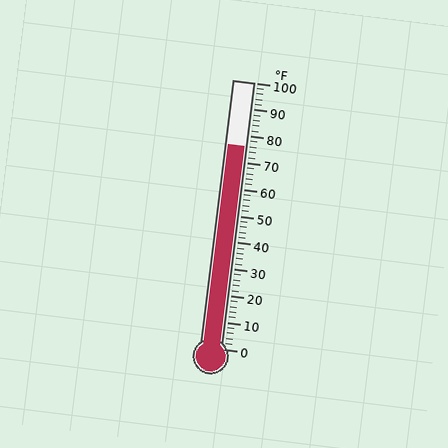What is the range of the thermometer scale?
The thermometer scale ranges from 0°F to 100°F.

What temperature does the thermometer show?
The thermometer shows approximately 76°F.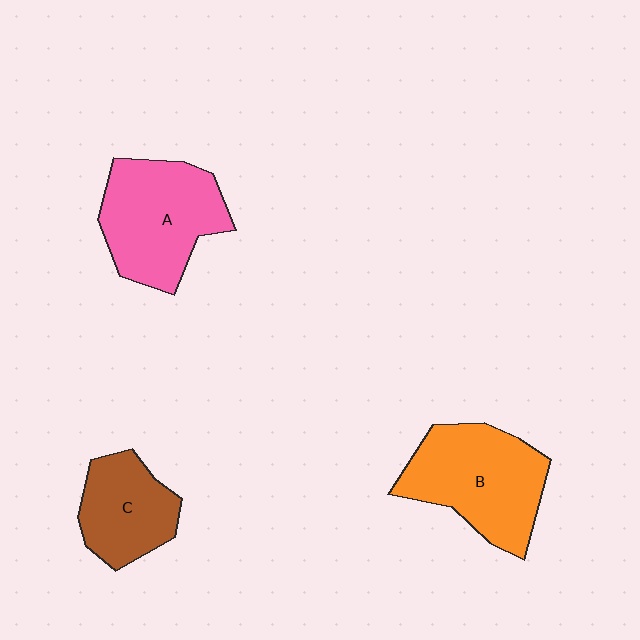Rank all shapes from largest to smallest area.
From largest to smallest: B (orange), A (pink), C (brown).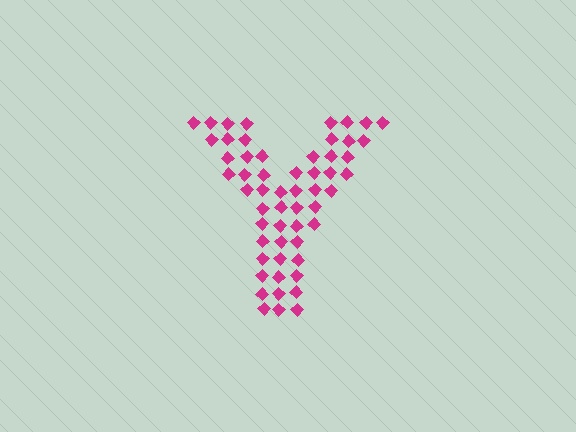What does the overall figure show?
The overall figure shows the letter Y.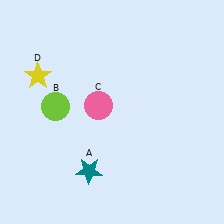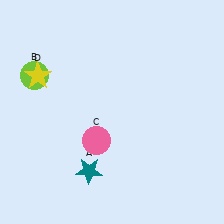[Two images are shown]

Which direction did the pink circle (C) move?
The pink circle (C) moved down.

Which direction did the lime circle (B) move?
The lime circle (B) moved up.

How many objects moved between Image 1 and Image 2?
2 objects moved between the two images.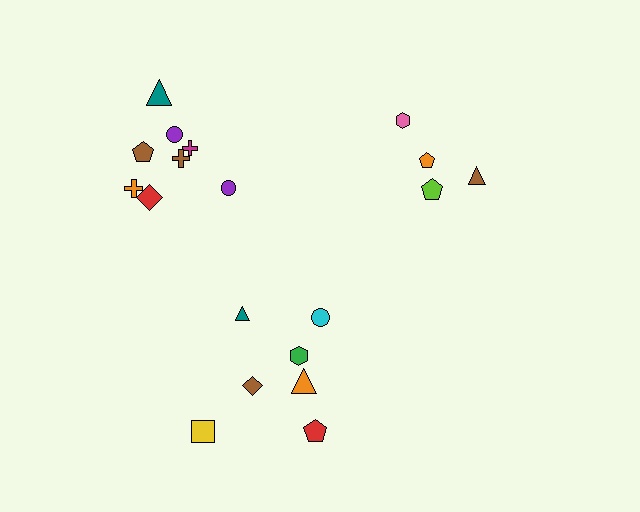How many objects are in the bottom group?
There are 7 objects.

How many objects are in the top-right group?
There are 4 objects.